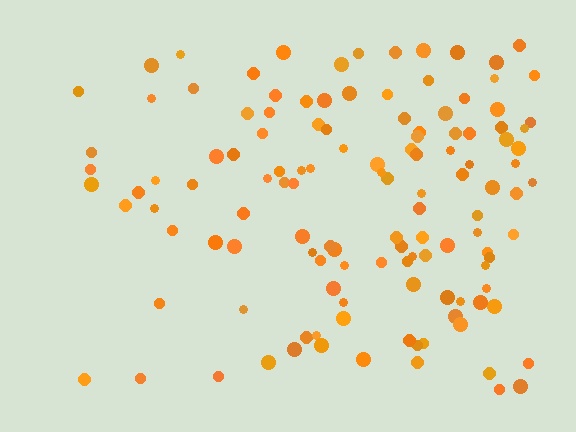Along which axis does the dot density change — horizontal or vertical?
Horizontal.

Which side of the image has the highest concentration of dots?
The right.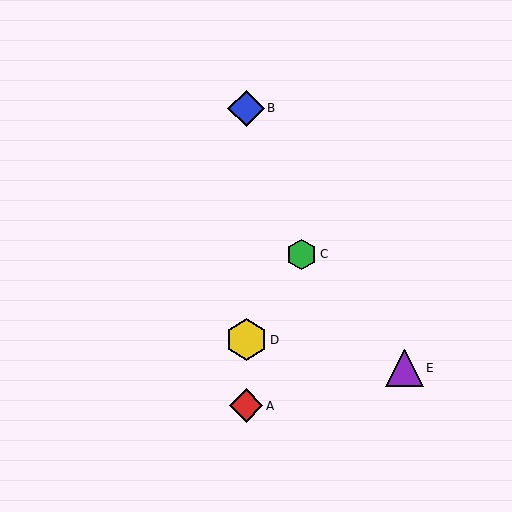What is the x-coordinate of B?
Object B is at x≈246.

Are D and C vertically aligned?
No, D is at x≈246 and C is at x≈302.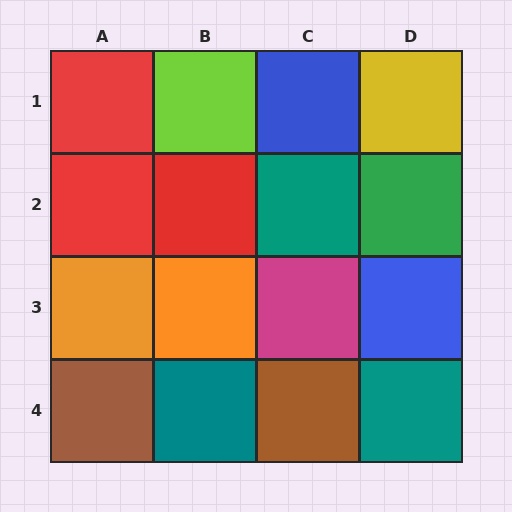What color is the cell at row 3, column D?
Blue.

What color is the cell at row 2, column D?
Green.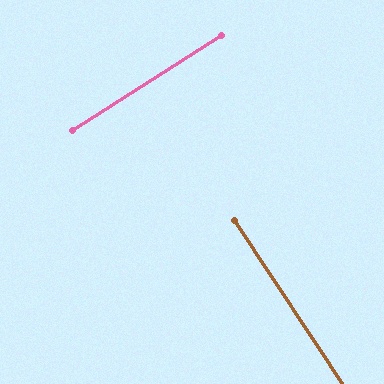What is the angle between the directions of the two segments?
Approximately 89 degrees.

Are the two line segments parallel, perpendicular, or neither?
Perpendicular — they meet at approximately 89°.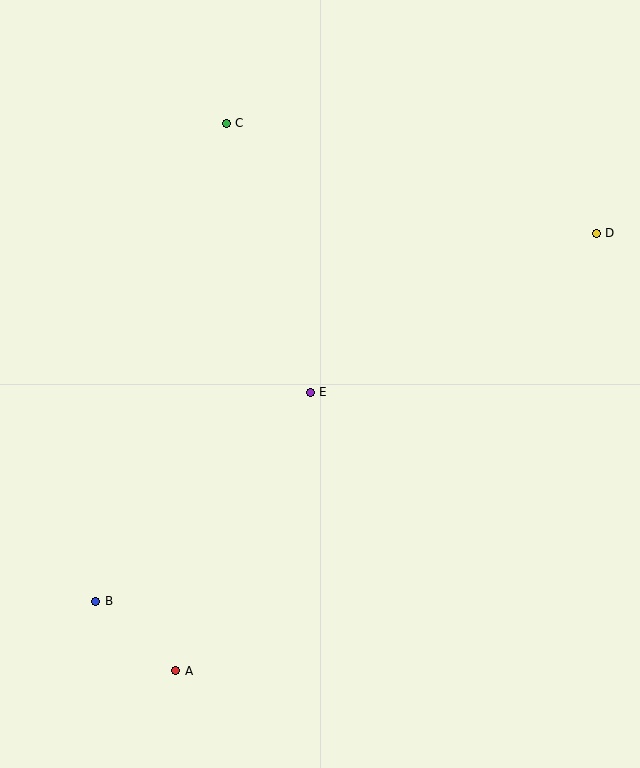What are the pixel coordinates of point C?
Point C is at (226, 123).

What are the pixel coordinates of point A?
Point A is at (176, 671).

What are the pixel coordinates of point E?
Point E is at (310, 392).